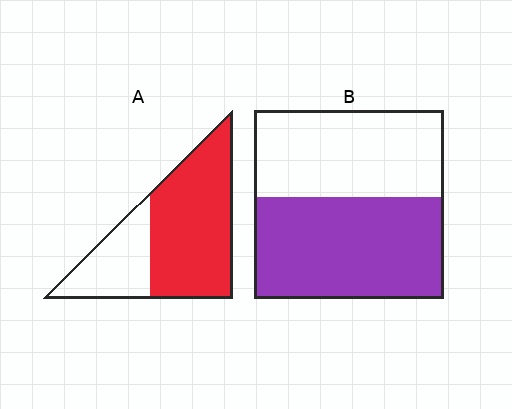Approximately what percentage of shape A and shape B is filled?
A is approximately 70% and B is approximately 55%.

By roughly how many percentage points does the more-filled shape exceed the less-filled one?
By roughly 15 percentage points (A over B).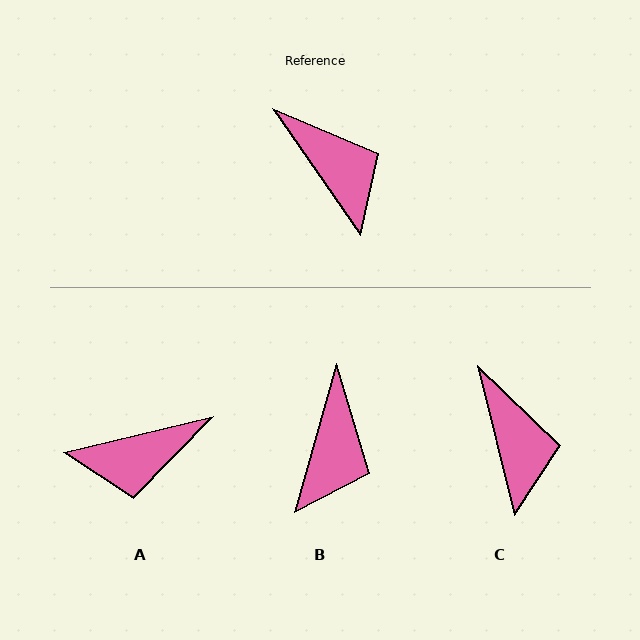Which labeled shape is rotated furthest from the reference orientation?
A, about 111 degrees away.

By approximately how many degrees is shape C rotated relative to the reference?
Approximately 21 degrees clockwise.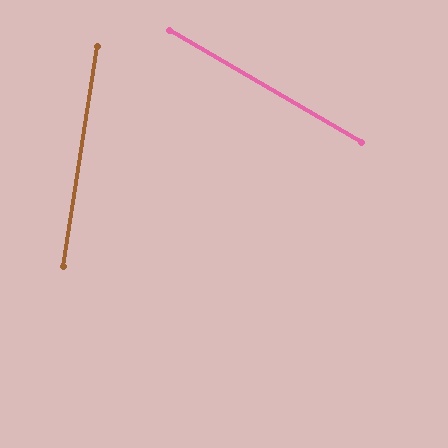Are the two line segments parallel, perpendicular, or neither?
Neither parallel nor perpendicular — they differ by about 69°.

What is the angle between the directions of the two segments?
Approximately 69 degrees.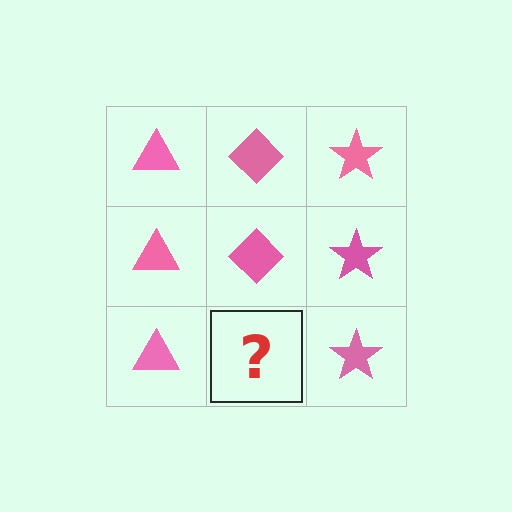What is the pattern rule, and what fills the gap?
The rule is that each column has a consistent shape. The gap should be filled with a pink diamond.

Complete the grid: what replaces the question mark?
The question mark should be replaced with a pink diamond.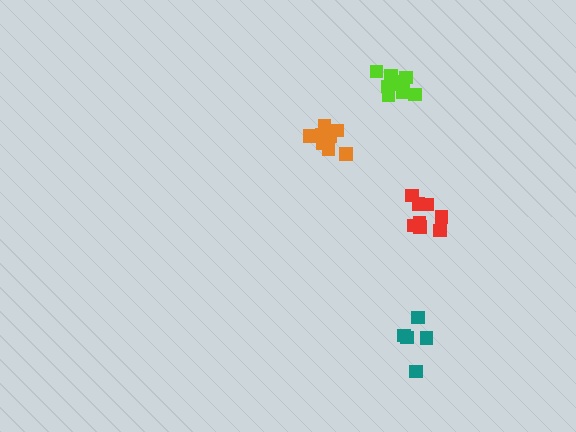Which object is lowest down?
The teal cluster is bottommost.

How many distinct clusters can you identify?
There are 4 distinct clusters.